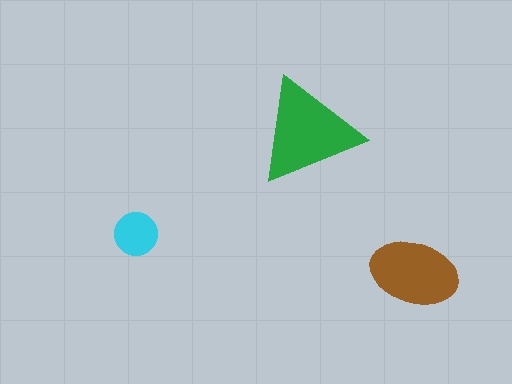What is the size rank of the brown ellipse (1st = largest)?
2nd.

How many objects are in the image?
There are 3 objects in the image.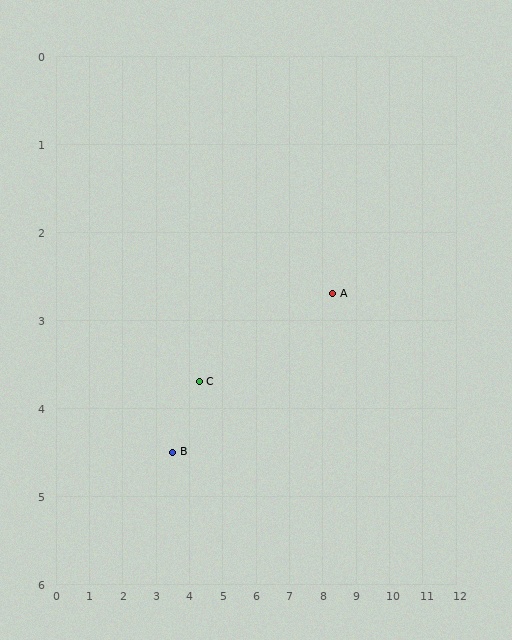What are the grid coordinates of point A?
Point A is at approximately (8.3, 2.7).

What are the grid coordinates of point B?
Point B is at approximately (3.5, 4.5).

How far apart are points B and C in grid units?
Points B and C are about 1.1 grid units apart.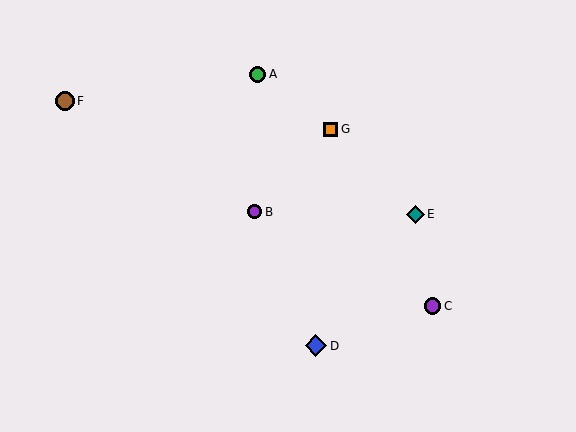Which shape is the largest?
The blue diamond (labeled D) is the largest.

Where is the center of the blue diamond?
The center of the blue diamond is at (316, 346).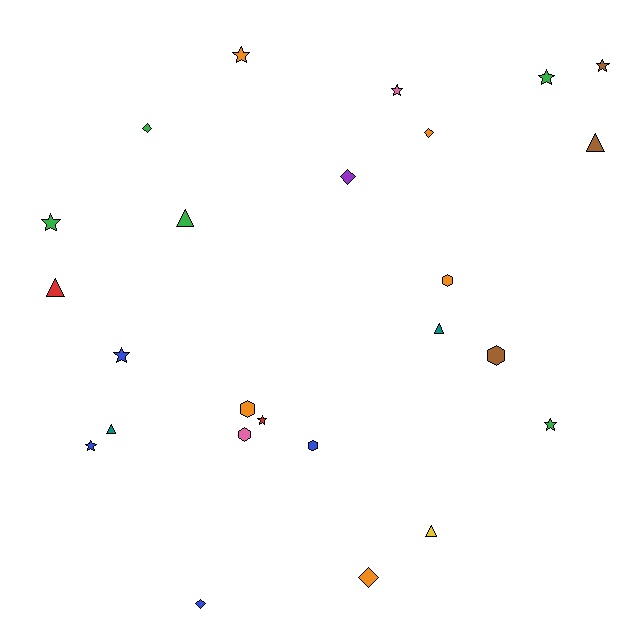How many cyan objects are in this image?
There are no cyan objects.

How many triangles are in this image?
There are 6 triangles.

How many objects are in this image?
There are 25 objects.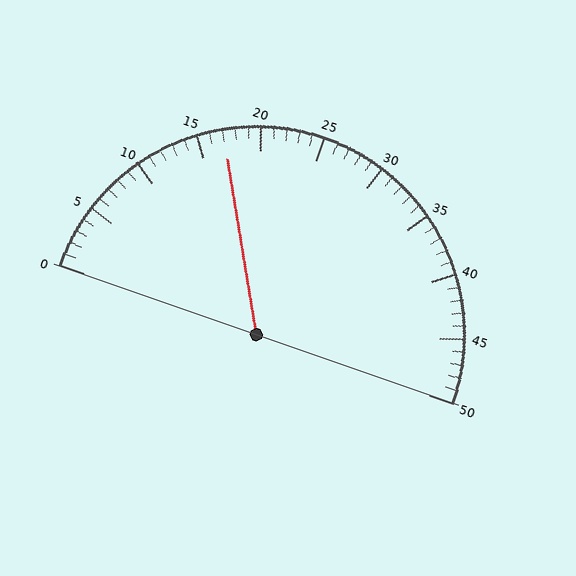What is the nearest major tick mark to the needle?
The nearest major tick mark is 15.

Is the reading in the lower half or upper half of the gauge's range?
The reading is in the lower half of the range (0 to 50).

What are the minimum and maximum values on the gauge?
The gauge ranges from 0 to 50.